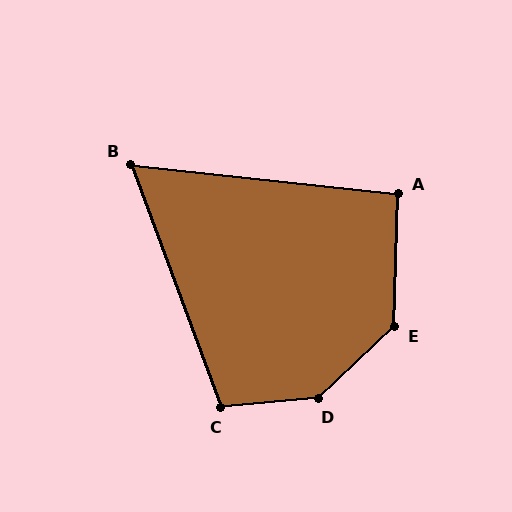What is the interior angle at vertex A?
Approximately 94 degrees (approximately right).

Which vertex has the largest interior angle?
D, at approximately 142 degrees.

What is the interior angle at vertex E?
Approximately 135 degrees (obtuse).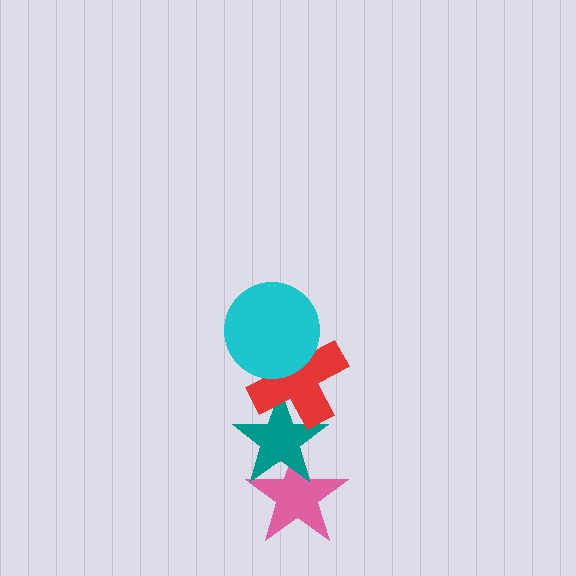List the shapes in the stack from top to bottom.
From top to bottom: the cyan circle, the red cross, the teal star, the pink star.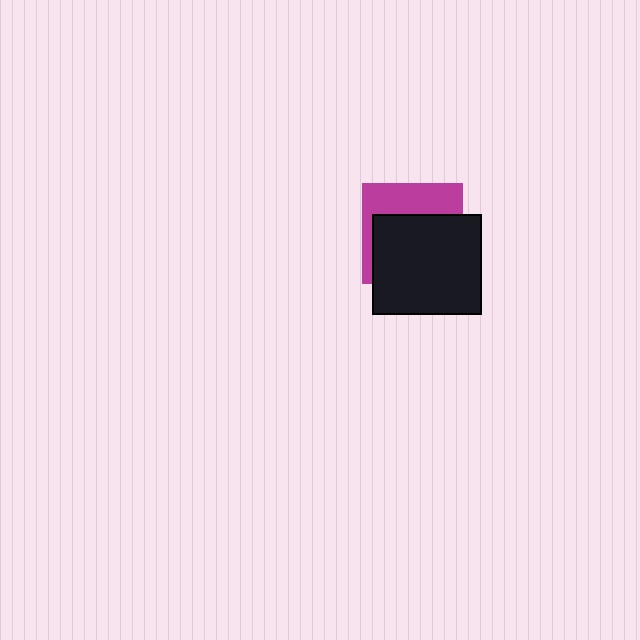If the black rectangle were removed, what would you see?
You would see the complete magenta square.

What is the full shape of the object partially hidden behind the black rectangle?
The partially hidden object is a magenta square.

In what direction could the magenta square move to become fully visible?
The magenta square could move up. That would shift it out from behind the black rectangle entirely.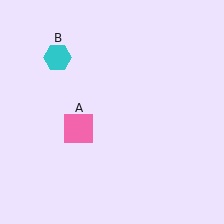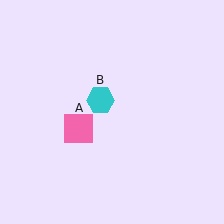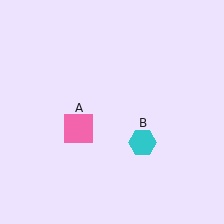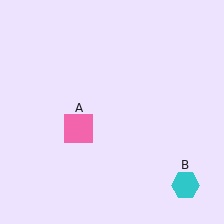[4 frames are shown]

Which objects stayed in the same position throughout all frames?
Pink square (object A) remained stationary.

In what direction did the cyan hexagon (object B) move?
The cyan hexagon (object B) moved down and to the right.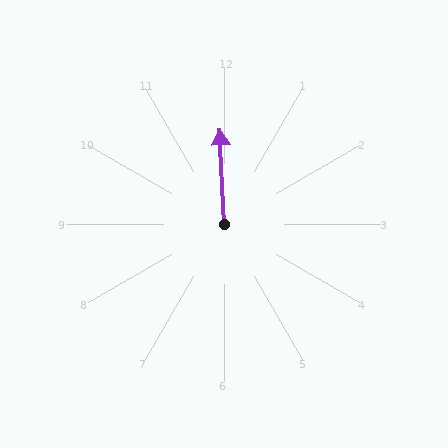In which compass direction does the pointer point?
North.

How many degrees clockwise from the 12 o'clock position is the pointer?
Approximately 358 degrees.